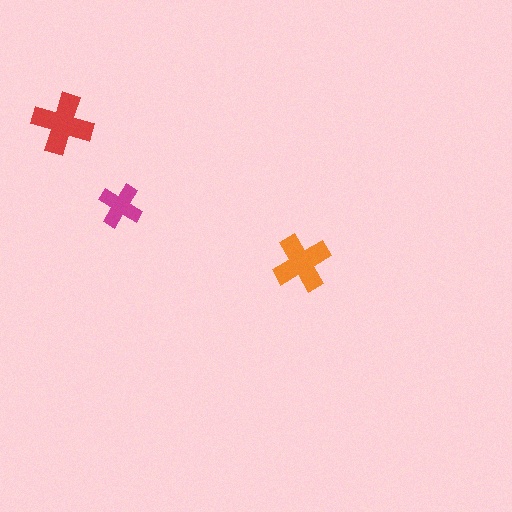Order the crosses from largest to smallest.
the red one, the orange one, the magenta one.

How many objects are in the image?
There are 3 objects in the image.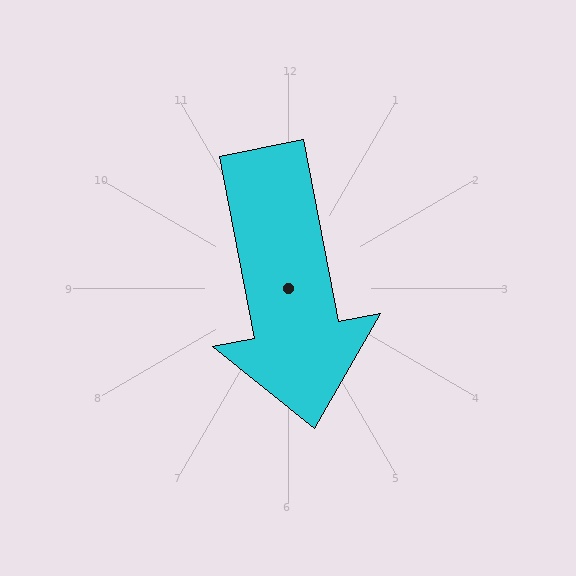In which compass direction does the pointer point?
South.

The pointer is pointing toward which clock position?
Roughly 6 o'clock.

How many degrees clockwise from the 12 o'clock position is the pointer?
Approximately 169 degrees.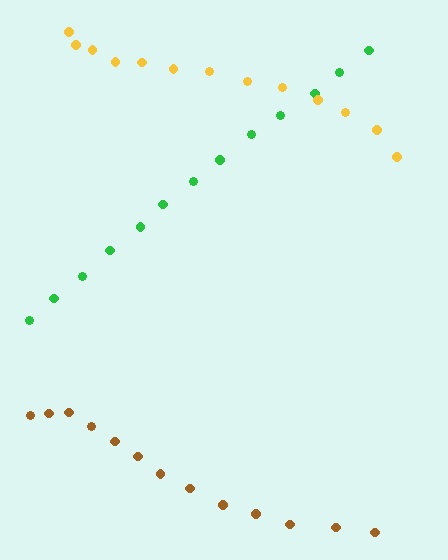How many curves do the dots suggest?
There are 3 distinct paths.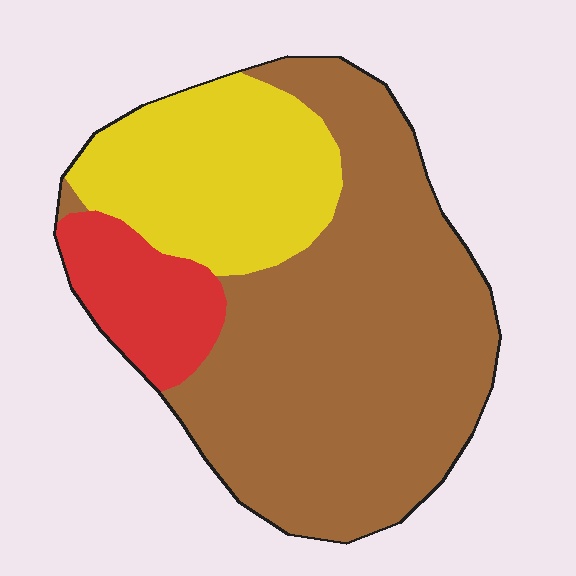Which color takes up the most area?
Brown, at roughly 60%.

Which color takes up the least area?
Red, at roughly 10%.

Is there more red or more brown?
Brown.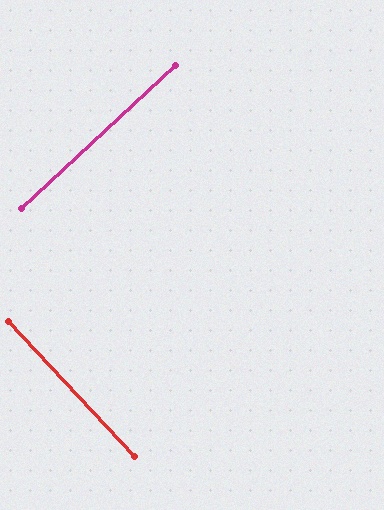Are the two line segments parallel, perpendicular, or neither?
Perpendicular — they meet at approximately 90°.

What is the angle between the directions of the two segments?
Approximately 90 degrees.